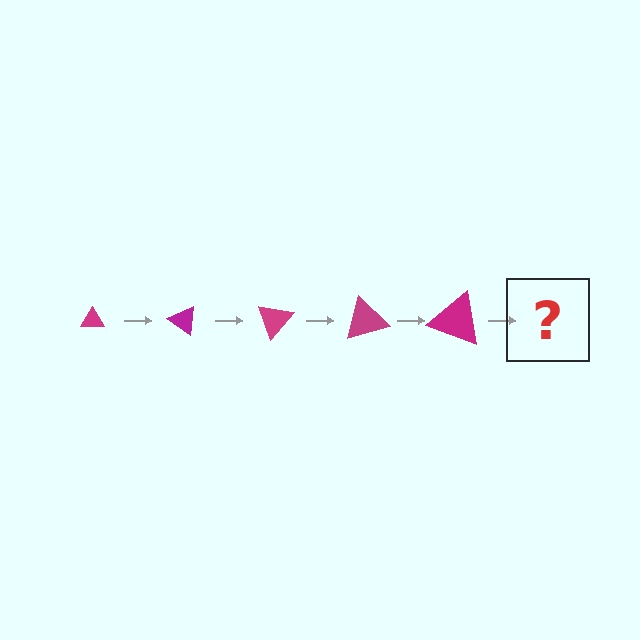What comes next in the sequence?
The next element should be a triangle, larger than the previous one and rotated 175 degrees from the start.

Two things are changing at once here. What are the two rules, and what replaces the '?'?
The two rules are that the triangle grows larger each step and it rotates 35 degrees each step. The '?' should be a triangle, larger than the previous one and rotated 175 degrees from the start.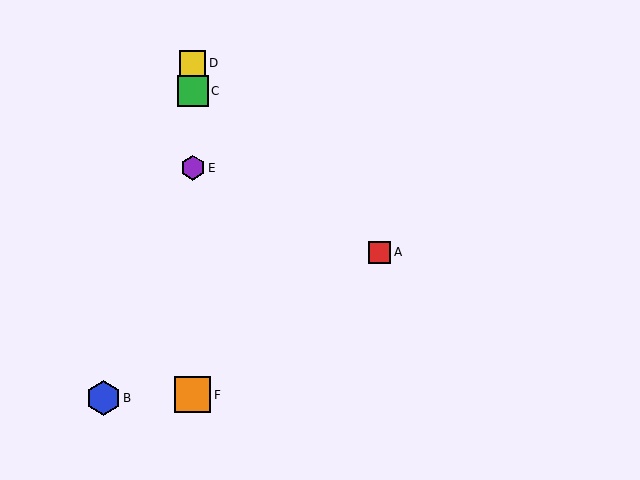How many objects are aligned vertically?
4 objects (C, D, E, F) are aligned vertically.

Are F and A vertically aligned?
No, F is at x≈193 and A is at x≈380.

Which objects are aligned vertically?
Objects C, D, E, F are aligned vertically.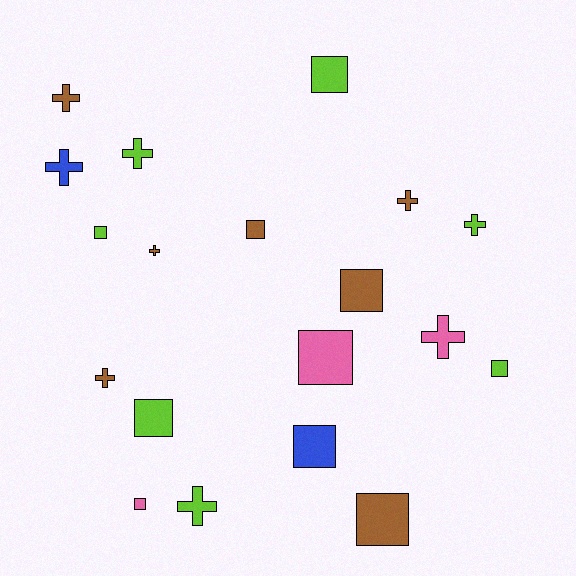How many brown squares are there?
There are 3 brown squares.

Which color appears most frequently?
Lime, with 7 objects.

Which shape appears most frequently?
Square, with 10 objects.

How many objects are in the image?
There are 19 objects.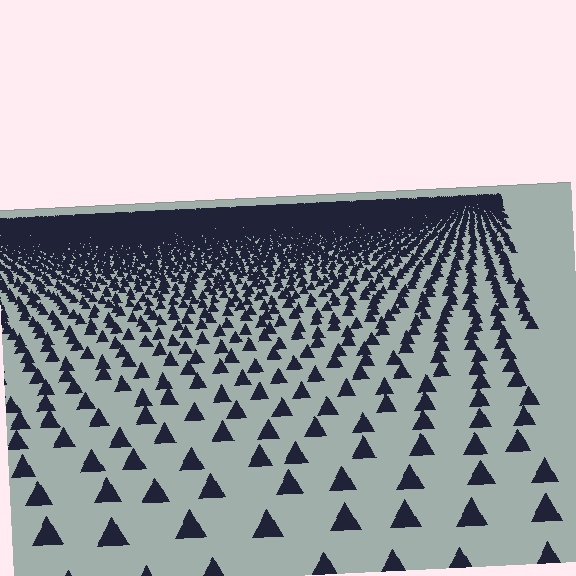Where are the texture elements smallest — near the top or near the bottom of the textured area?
Near the top.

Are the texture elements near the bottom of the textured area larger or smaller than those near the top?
Larger. Near the bottom, elements are closer to the viewer and appear at a bigger on-screen size.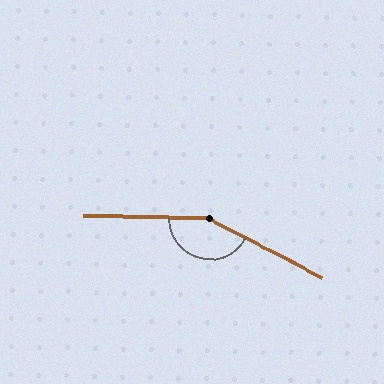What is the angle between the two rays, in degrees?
Approximately 153 degrees.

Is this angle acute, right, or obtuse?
It is obtuse.